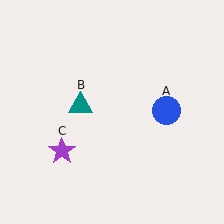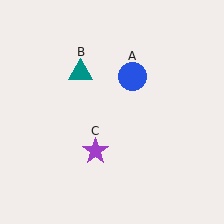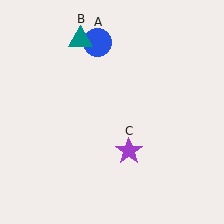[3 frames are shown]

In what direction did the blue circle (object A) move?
The blue circle (object A) moved up and to the left.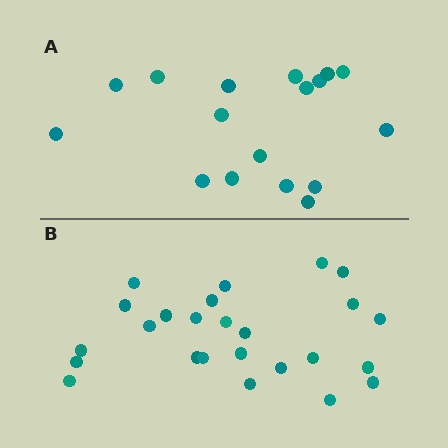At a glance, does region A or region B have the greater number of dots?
Region B (the bottom region) has more dots.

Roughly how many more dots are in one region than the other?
Region B has roughly 8 or so more dots than region A.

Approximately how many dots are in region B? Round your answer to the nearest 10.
About 20 dots. (The exact count is 25, which rounds to 20.)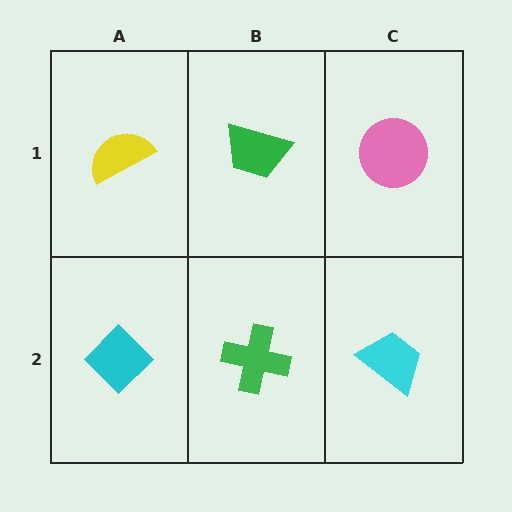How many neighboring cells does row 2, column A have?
2.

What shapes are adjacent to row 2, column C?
A pink circle (row 1, column C), a green cross (row 2, column B).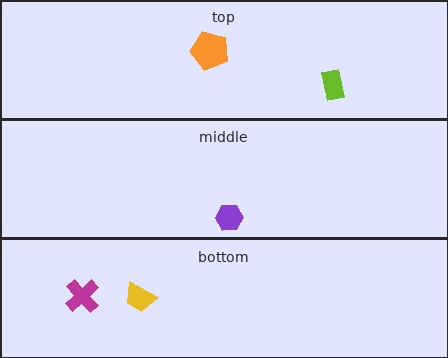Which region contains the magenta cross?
The bottom region.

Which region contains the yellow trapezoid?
The bottom region.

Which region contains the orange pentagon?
The top region.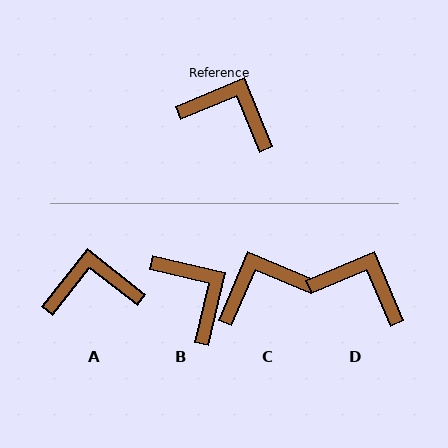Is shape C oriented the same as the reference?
No, it is off by about 44 degrees.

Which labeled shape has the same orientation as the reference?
D.